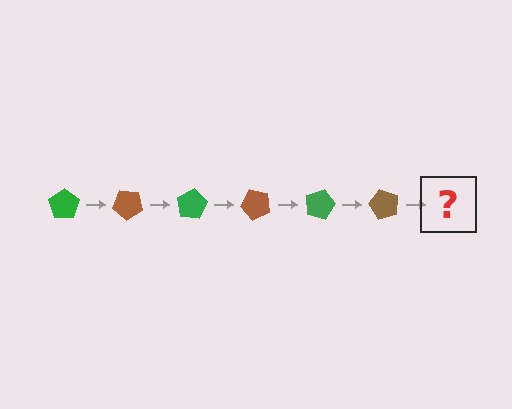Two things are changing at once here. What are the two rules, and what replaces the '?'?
The two rules are that it rotates 40 degrees each step and the color cycles through green and brown. The '?' should be a green pentagon, rotated 240 degrees from the start.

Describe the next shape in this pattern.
It should be a green pentagon, rotated 240 degrees from the start.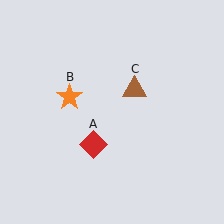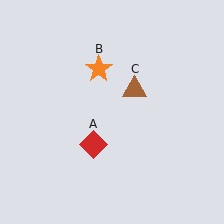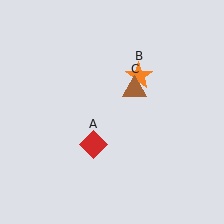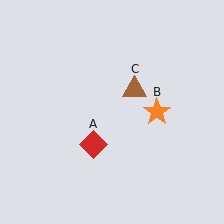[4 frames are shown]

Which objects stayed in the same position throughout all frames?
Red diamond (object A) and brown triangle (object C) remained stationary.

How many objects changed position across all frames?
1 object changed position: orange star (object B).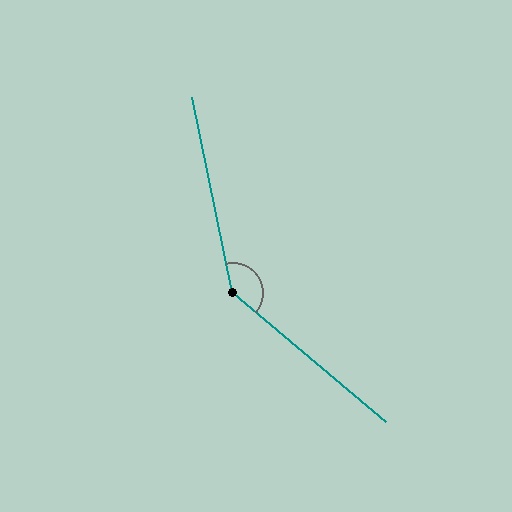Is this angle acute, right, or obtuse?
It is obtuse.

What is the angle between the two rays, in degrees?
Approximately 142 degrees.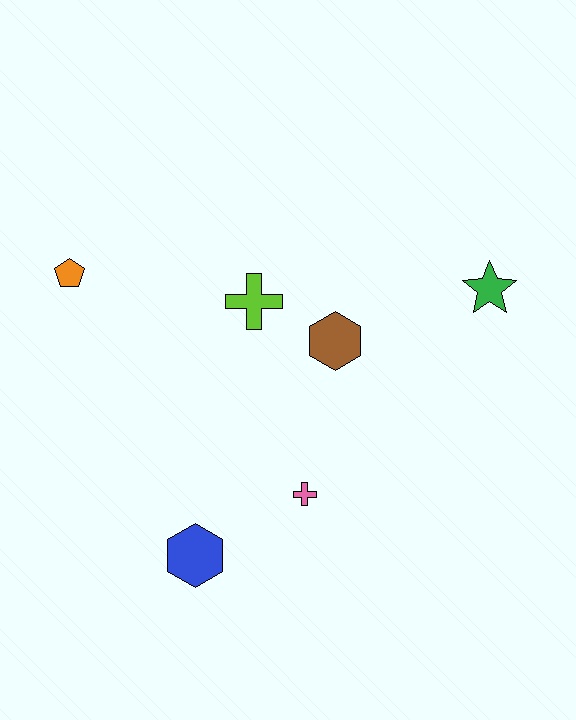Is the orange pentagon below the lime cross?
No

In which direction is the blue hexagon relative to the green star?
The blue hexagon is to the left of the green star.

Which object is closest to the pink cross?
The blue hexagon is closest to the pink cross.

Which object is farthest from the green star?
The orange pentagon is farthest from the green star.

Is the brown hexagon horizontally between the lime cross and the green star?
Yes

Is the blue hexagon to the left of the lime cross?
Yes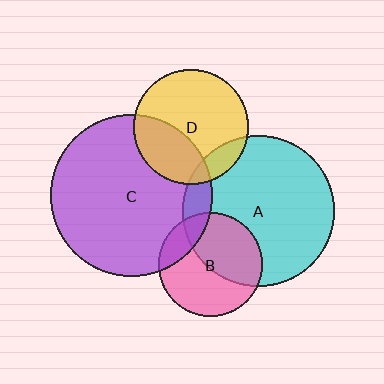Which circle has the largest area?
Circle C (purple).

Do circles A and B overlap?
Yes.